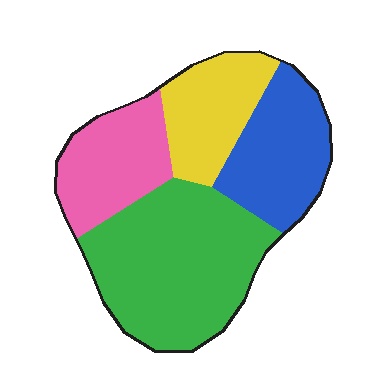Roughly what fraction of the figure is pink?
Pink covers around 20% of the figure.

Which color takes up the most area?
Green, at roughly 40%.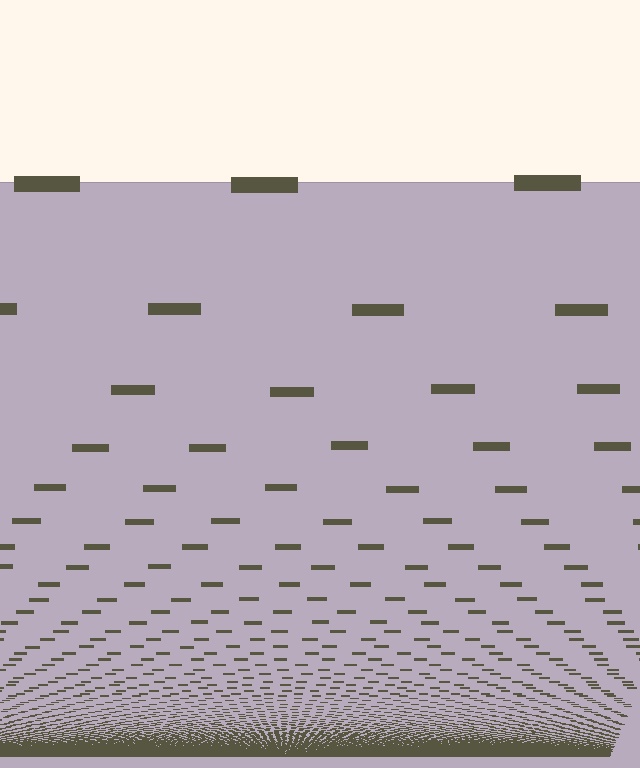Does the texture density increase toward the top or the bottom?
Density increases toward the bottom.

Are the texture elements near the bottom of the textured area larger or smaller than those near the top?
Smaller. The gradient is inverted — elements near the bottom are smaller and denser.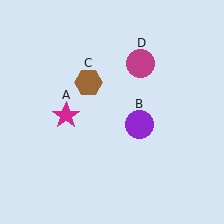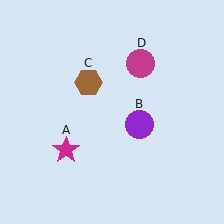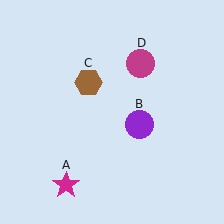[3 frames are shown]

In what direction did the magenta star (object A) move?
The magenta star (object A) moved down.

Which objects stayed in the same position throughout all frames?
Purple circle (object B) and brown hexagon (object C) and magenta circle (object D) remained stationary.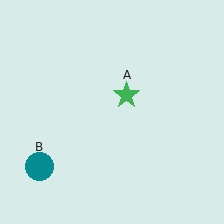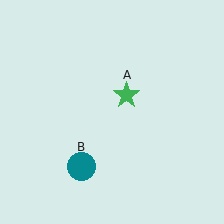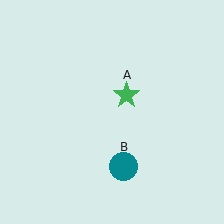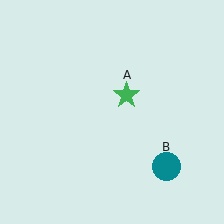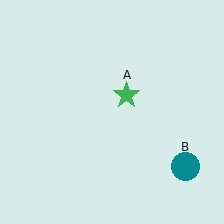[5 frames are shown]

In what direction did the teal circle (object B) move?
The teal circle (object B) moved right.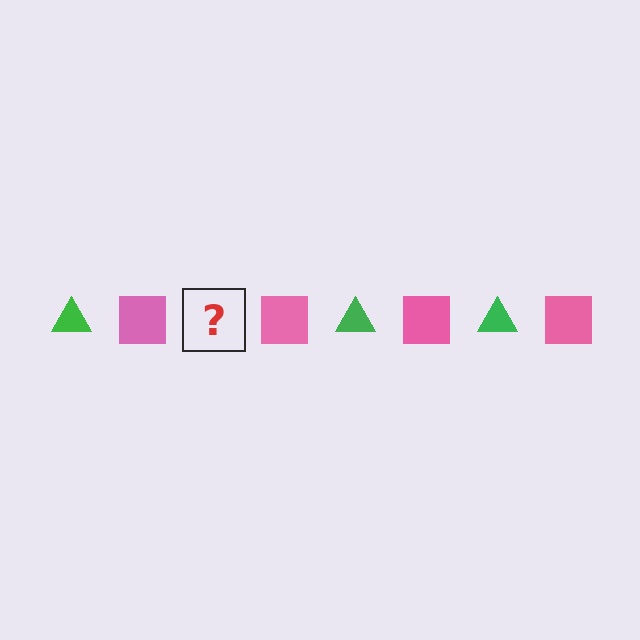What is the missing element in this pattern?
The missing element is a green triangle.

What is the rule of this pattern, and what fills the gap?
The rule is that the pattern alternates between green triangle and pink square. The gap should be filled with a green triangle.